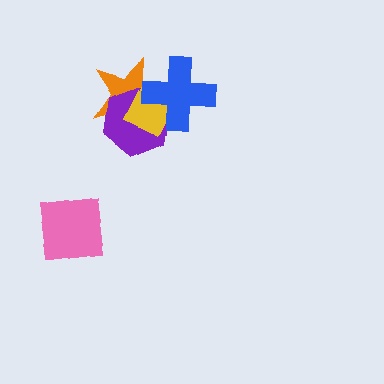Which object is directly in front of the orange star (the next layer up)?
The purple hexagon is directly in front of the orange star.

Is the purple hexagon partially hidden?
Yes, it is partially covered by another shape.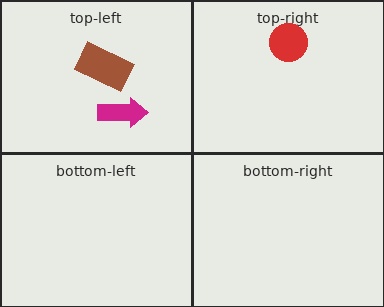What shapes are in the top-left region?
The brown rectangle, the magenta arrow.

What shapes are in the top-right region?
The red circle.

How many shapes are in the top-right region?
1.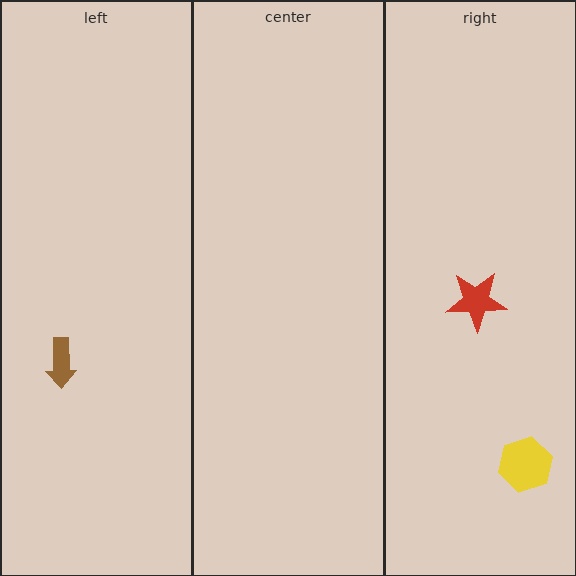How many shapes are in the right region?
2.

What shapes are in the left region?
The brown arrow.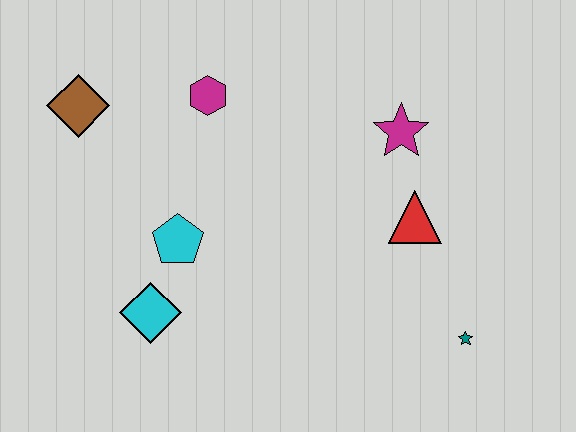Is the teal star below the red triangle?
Yes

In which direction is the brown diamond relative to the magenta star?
The brown diamond is to the left of the magenta star.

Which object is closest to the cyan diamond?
The cyan pentagon is closest to the cyan diamond.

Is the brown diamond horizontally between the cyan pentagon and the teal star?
No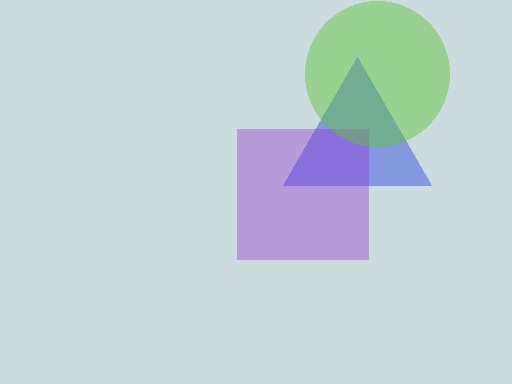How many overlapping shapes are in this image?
There are 3 overlapping shapes in the image.